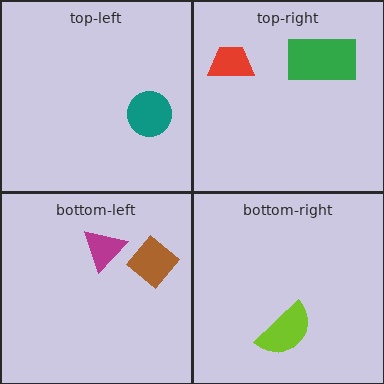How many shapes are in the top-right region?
2.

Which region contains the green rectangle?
The top-right region.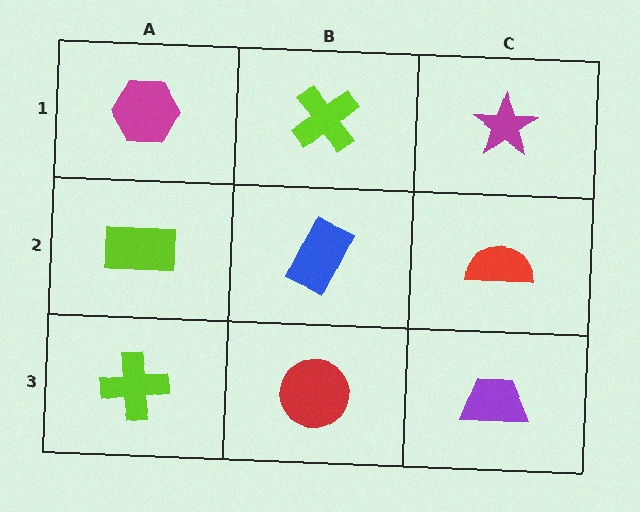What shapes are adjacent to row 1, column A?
A lime rectangle (row 2, column A), a lime cross (row 1, column B).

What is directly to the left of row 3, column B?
A lime cross.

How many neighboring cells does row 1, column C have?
2.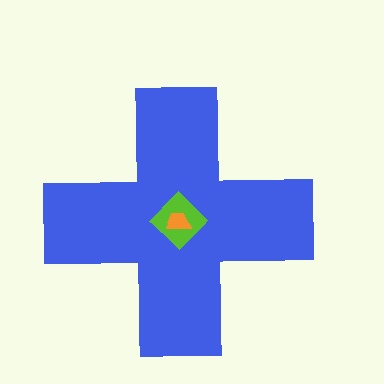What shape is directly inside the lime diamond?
The orange trapezoid.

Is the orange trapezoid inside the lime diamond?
Yes.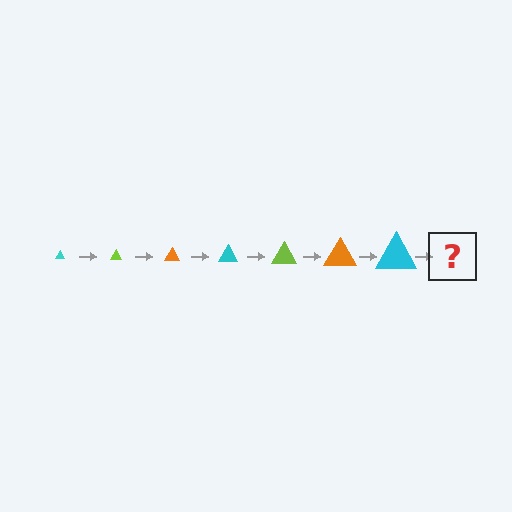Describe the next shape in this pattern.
It should be a lime triangle, larger than the previous one.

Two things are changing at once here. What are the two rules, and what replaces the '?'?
The two rules are that the triangle grows larger each step and the color cycles through cyan, lime, and orange. The '?' should be a lime triangle, larger than the previous one.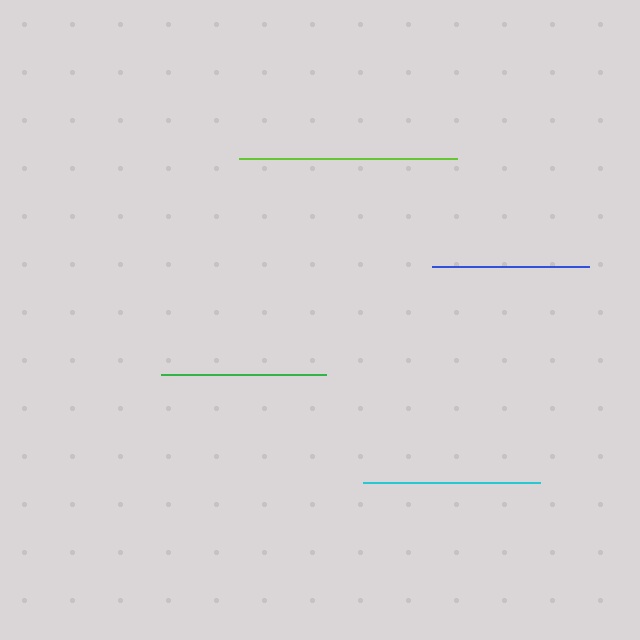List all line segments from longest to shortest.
From longest to shortest: lime, cyan, green, blue.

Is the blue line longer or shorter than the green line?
The green line is longer than the blue line.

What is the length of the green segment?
The green segment is approximately 165 pixels long.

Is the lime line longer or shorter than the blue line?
The lime line is longer than the blue line.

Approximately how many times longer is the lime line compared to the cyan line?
The lime line is approximately 1.2 times the length of the cyan line.